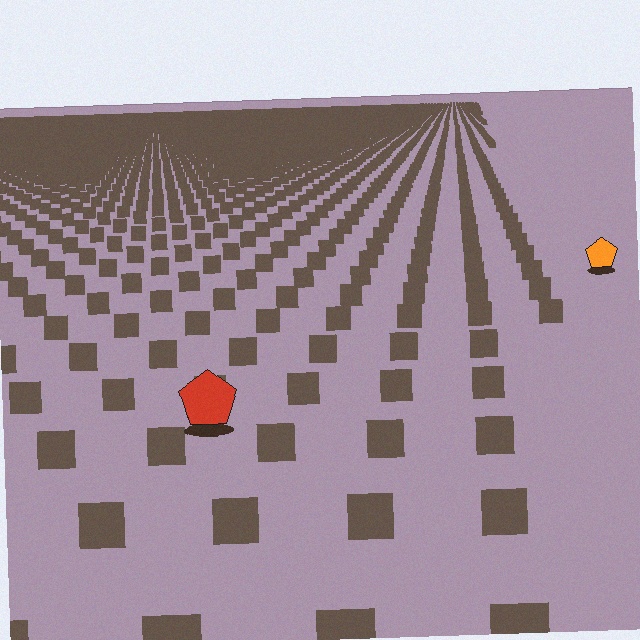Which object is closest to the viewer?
The red pentagon is closest. The texture marks near it are larger and more spread out.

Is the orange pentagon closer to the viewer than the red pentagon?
No. The red pentagon is closer — you can tell from the texture gradient: the ground texture is coarser near it.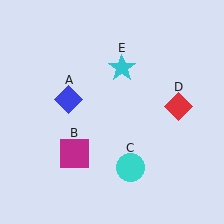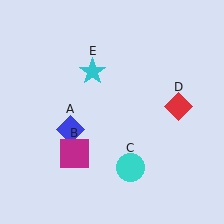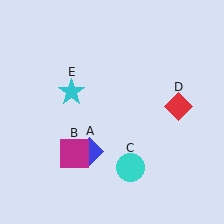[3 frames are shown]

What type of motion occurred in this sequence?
The blue diamond (object A), cyan star (object E) rotated counterclockwise around the center of the scene.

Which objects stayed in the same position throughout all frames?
Magenta square (object B) and cyan circle (object C) and red diamond (object D) remained stationary.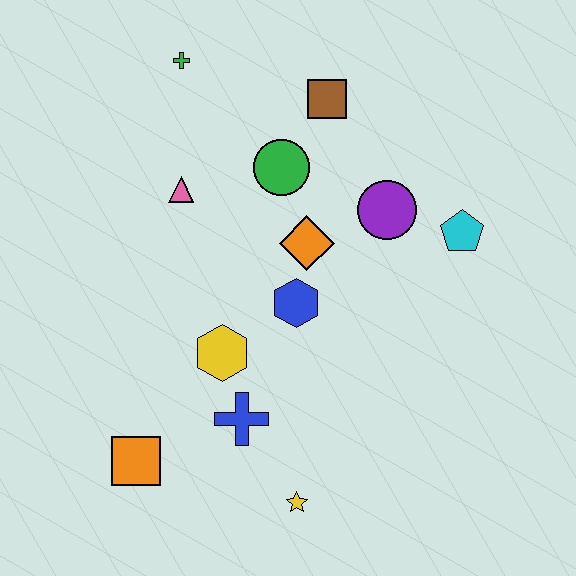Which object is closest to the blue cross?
The yellow hexagon is closest to the blue cross.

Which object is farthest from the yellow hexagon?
The green cross is farthest from the yellow hexagon.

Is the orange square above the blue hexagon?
No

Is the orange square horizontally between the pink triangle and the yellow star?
No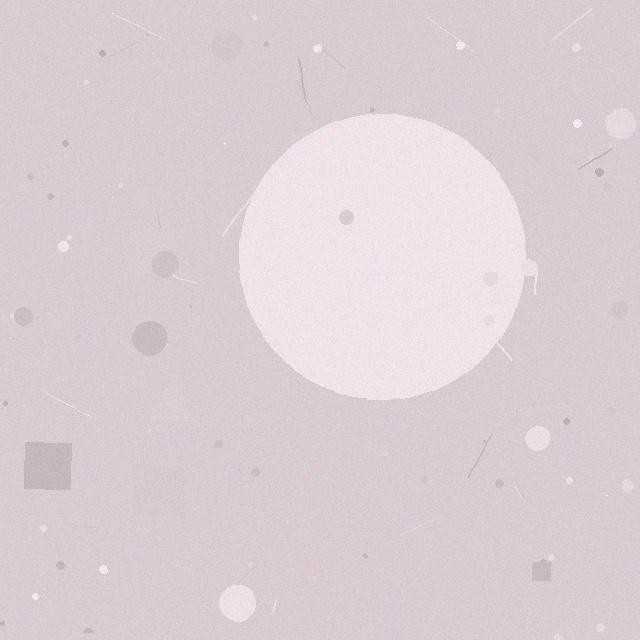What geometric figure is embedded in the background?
A circle is embedded in the background.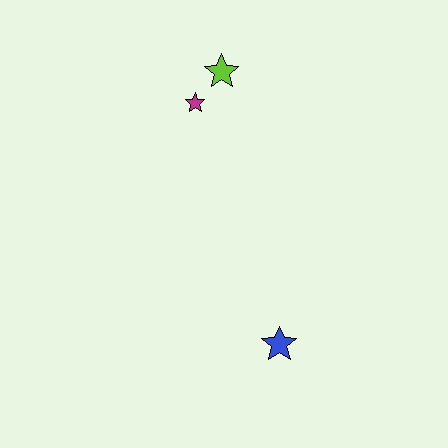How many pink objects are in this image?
There are no pink objects.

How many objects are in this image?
There are 3 objects.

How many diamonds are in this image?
There are no diamonds.